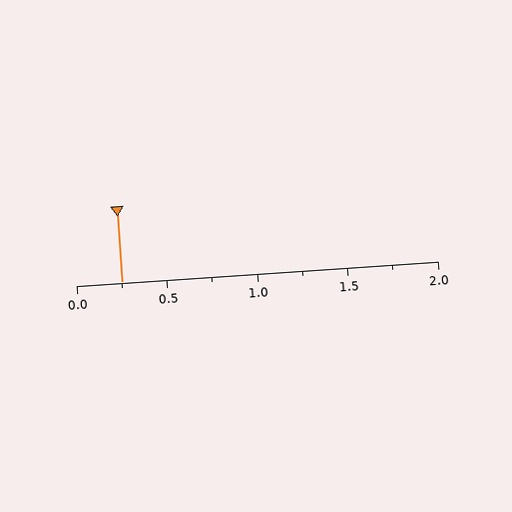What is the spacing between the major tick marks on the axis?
The major ticks are spaced 0.5 apart.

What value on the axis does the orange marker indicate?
The marker indicates approximately 0.25.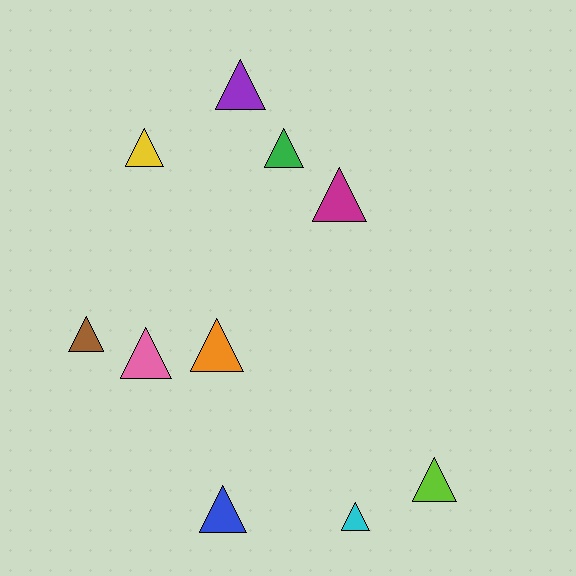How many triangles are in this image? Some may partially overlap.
There are 10 triangles.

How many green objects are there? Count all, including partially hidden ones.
There is 1 green object.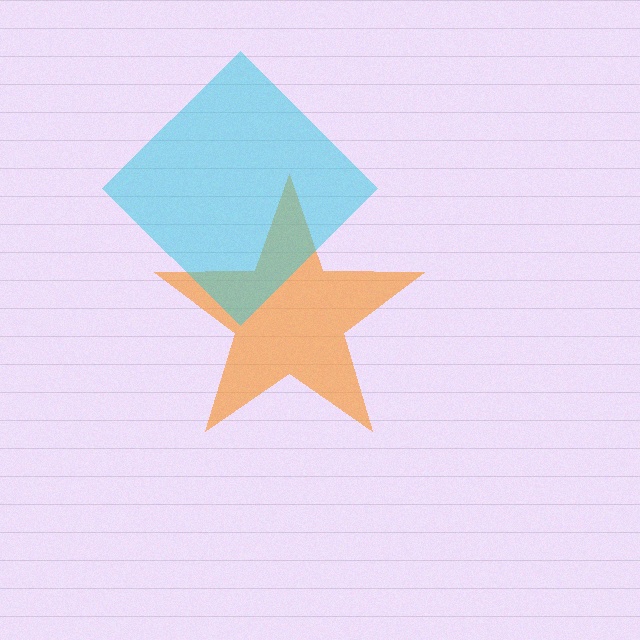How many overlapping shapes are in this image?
There are 2 overlapping shapes in the image.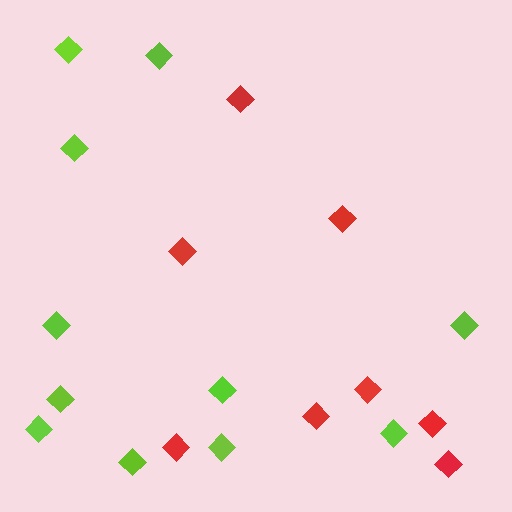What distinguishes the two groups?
There are 2 groups: one group of red diamonds (8) and one group of lime diamonds (11).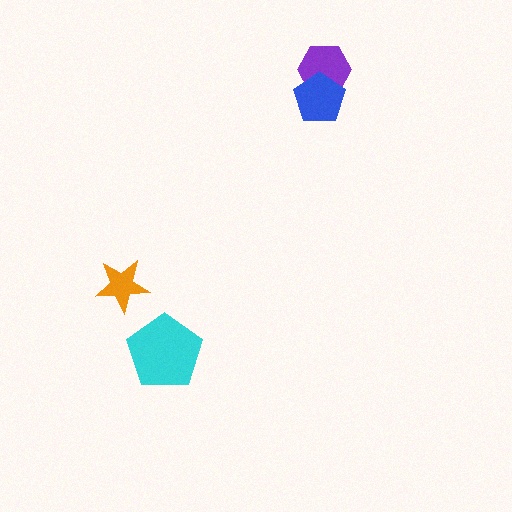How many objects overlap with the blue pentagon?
1 object overlaps with the blue pentagon.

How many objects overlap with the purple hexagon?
1 object overlaps with the purple hexagon.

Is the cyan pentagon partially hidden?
No, no other shape covers it.